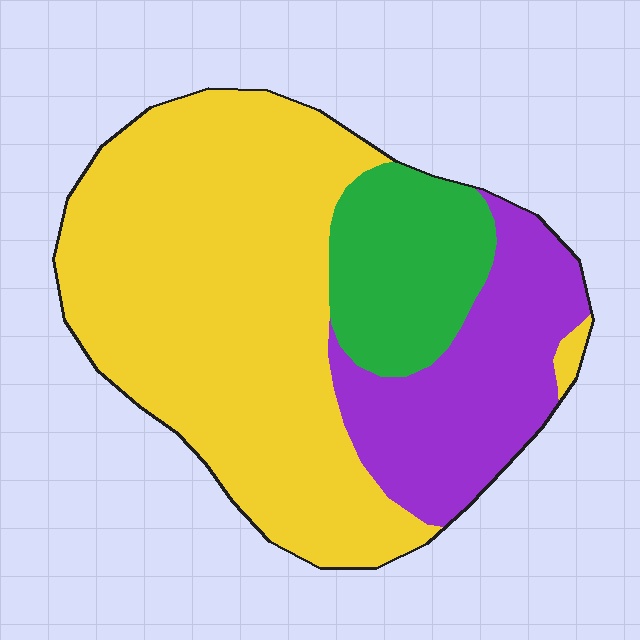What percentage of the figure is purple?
Purple covers about 25% of the figure.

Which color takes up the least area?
Green, at roughly 15%.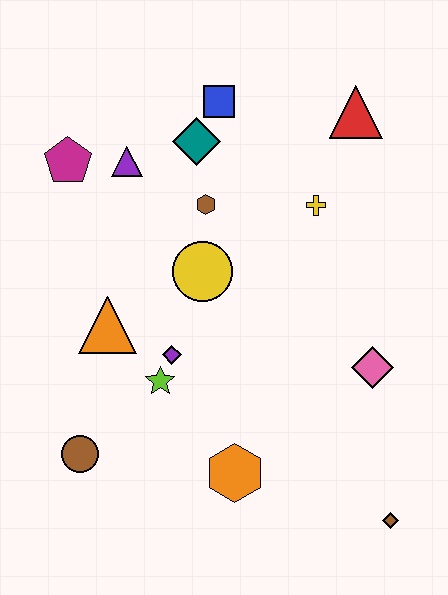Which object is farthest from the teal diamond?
The brown diamond is farthest from the teal diamond.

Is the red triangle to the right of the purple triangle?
Yes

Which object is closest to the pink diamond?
The brown diamond is closest to the pink diamond.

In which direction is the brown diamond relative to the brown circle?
The brown diamond is to the right of the brown circle.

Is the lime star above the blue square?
No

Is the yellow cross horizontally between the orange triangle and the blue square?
No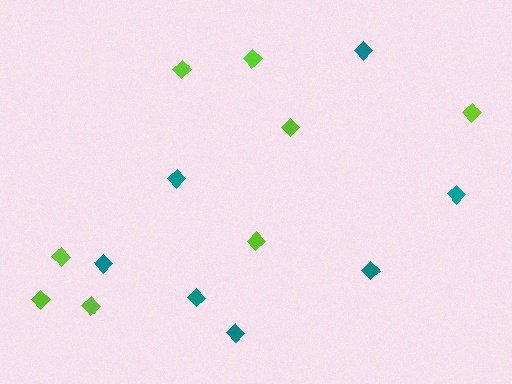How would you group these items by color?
There are 2 groups: one group of teal diamonds (7) and one group of lime diamonds (8).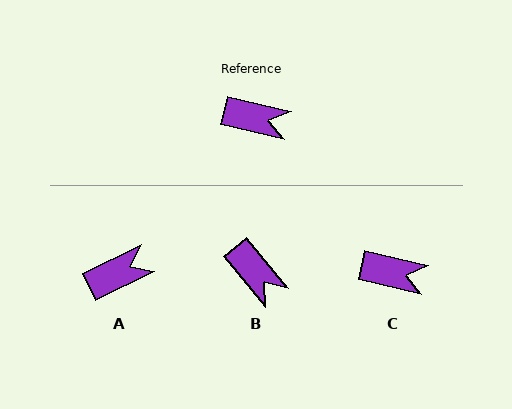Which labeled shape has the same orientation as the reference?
C.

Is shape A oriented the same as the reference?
No, it is off by about 39 degrees.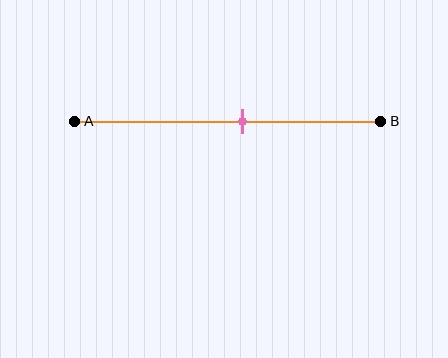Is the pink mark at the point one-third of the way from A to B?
No, the mark is at about 55% from A, not at the 33% one-third point.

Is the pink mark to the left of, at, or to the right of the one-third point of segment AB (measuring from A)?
The pink mark is to the right of the one-third point of segment AB.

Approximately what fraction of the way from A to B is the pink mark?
The pink mark is approximately 55% of the way from A to B.